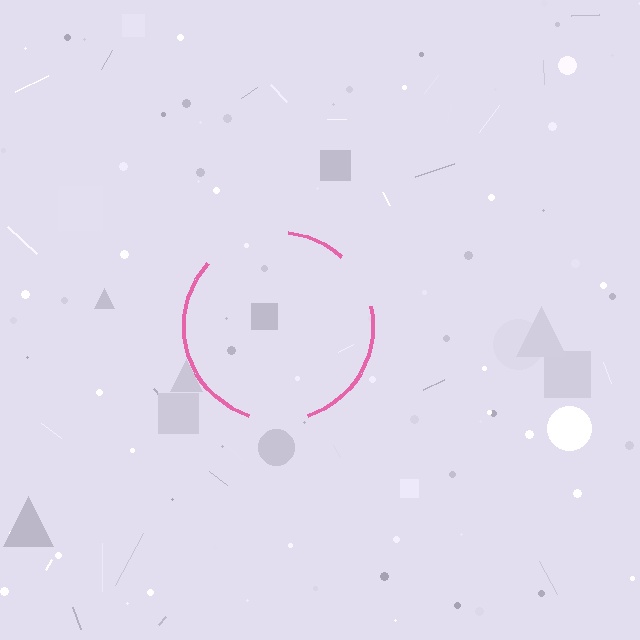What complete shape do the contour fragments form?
The contour fragments form a circle.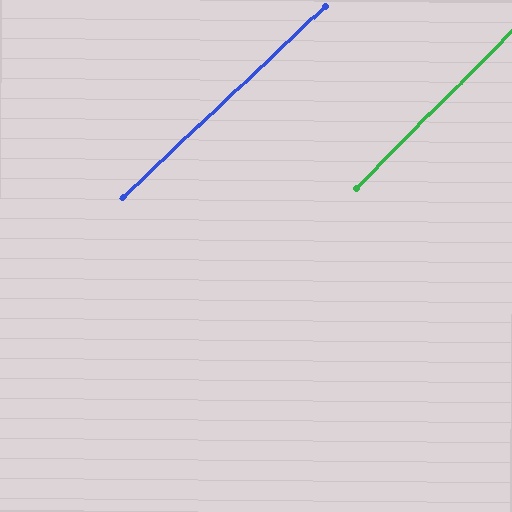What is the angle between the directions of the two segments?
Approximately 2 degrees.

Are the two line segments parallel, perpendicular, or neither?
Parallel — their directions differ by only 1.6°.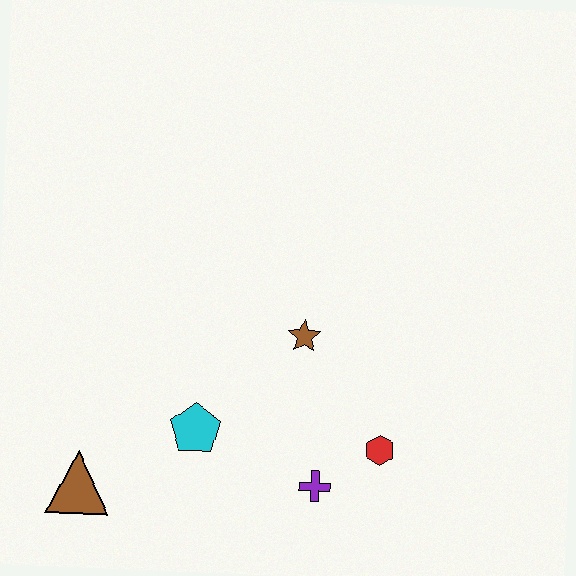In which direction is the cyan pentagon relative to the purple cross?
The cyan pentagon is to the left of the purple cross.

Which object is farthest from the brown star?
The brown triangle is farthest from the brown star.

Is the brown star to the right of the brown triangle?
Yes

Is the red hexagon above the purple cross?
Yes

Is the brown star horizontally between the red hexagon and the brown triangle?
Yes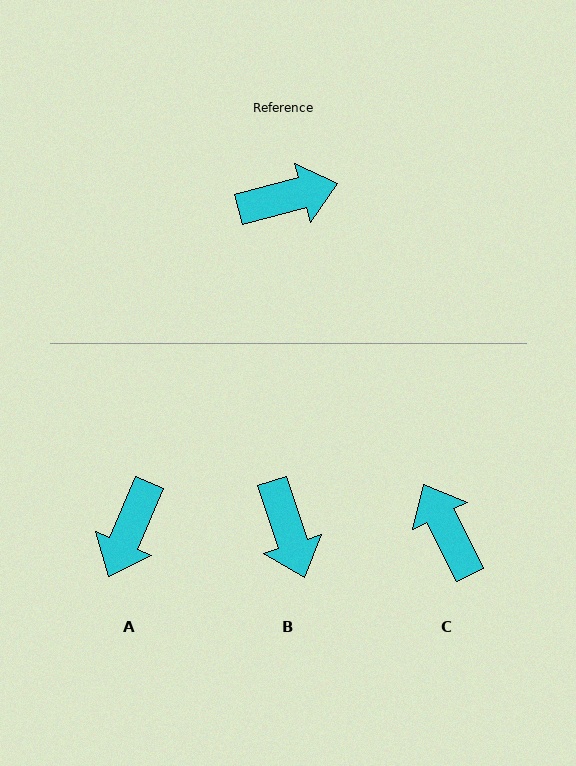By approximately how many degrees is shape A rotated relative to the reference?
Approximately 128 degrees clockwise.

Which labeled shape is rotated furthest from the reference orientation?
A, about 128 degrees away.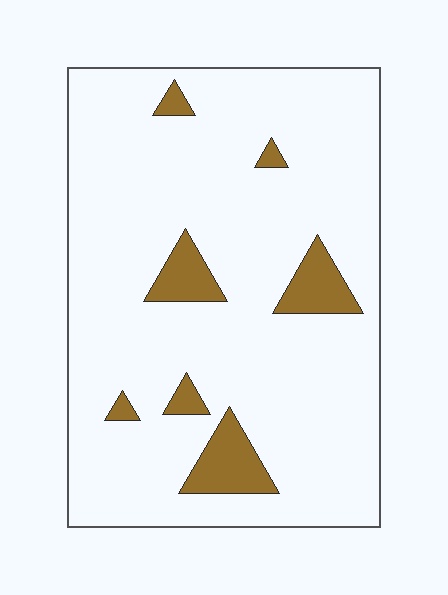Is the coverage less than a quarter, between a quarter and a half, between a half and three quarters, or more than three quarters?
Less than a quarter.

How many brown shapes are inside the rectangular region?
7.